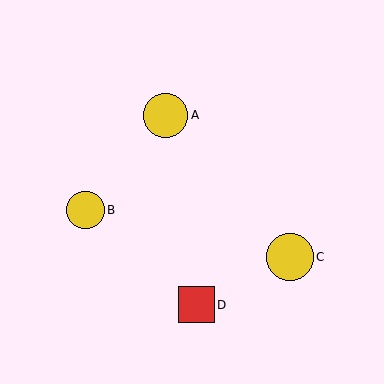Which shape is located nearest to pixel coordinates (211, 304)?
The red square (labeled D) at (197, 305) is nearest to that location.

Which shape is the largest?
The yellow circle (labeled C) is the largest.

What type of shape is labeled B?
Shape B is a yellow circle.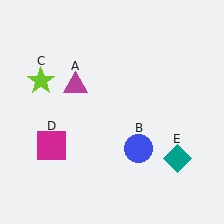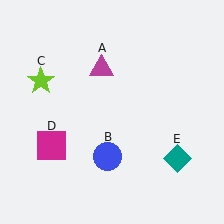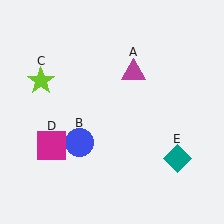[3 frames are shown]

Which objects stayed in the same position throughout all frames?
Lime star (object C) and magenta square (object D) and teal diamond (object E) remained stationary.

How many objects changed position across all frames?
2 objects changed position: magenta triangle (object A), blue circle (object B).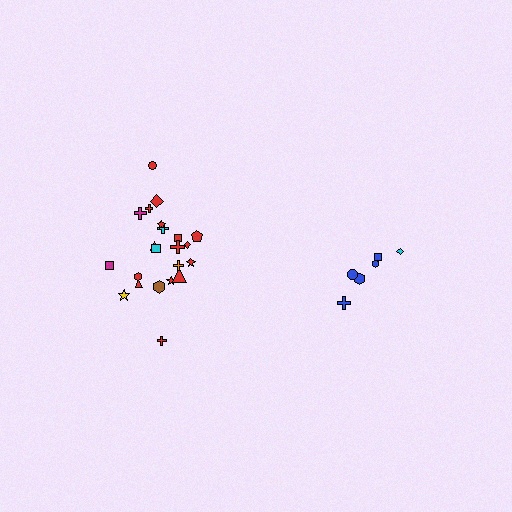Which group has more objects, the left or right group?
The left group.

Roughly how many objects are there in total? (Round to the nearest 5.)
Roughly 30 objects in total.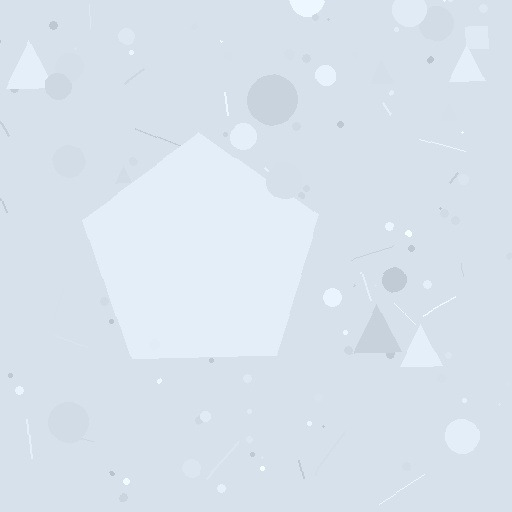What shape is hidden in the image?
A pentagon is hidden in the image.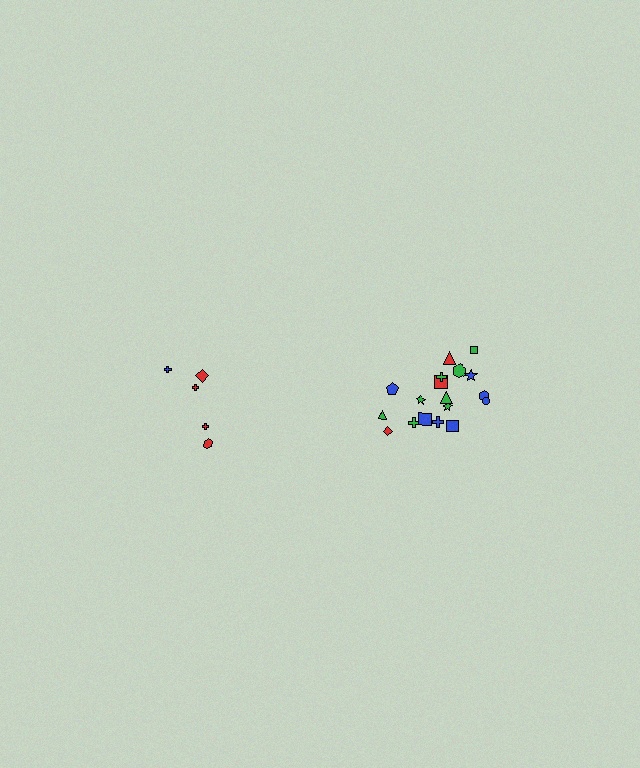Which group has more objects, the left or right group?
The right group.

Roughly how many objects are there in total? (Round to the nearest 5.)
Roughly 25 objects in total.